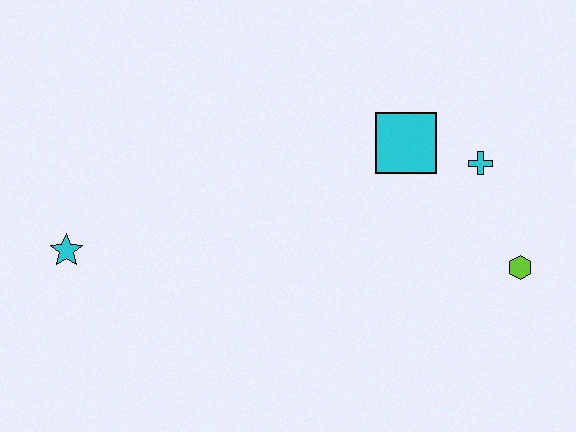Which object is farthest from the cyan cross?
The cyan star is farthest from the cyan cross.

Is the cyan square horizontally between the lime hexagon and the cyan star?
Yes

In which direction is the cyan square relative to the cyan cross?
The cyan square is to the left of the cyan cross.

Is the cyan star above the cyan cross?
No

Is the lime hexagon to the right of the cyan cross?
Yes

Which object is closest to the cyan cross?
The cyan square is closest to the cyan cross.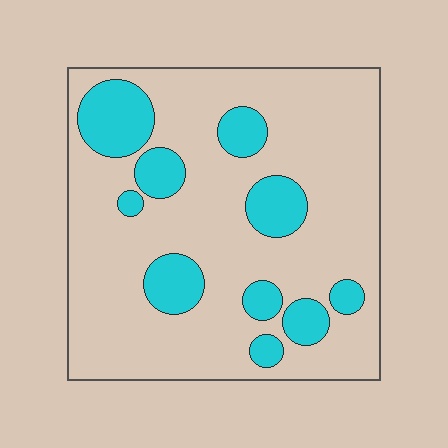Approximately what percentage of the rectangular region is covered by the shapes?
Approximately 20%.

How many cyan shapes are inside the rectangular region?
10.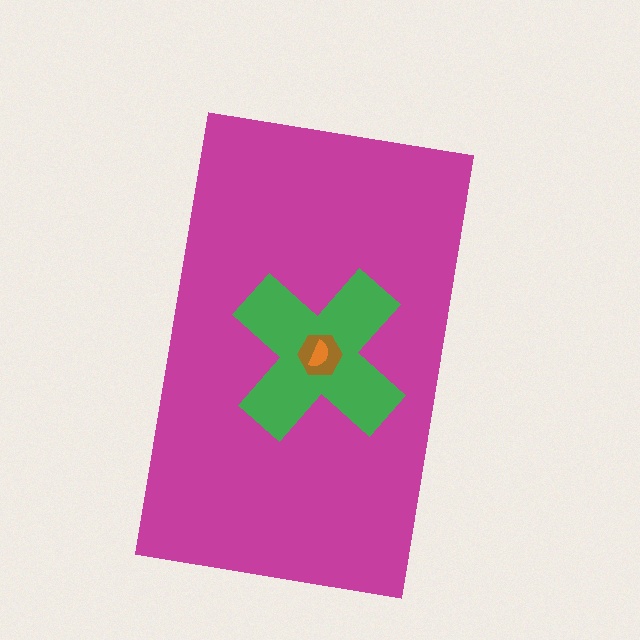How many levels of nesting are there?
4.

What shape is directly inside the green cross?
The brown hexagon.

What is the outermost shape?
The magenta rectangle.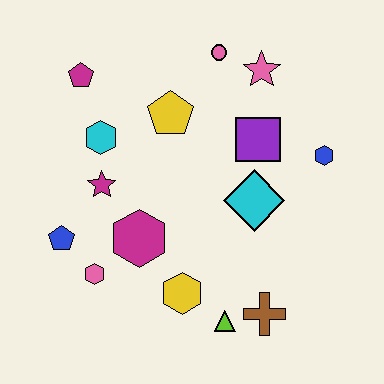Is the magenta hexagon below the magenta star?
Yes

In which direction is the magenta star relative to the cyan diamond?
The magenta star is to the left of the cyan diamond.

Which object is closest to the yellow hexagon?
The lime triangle is closest to the yellow hexagon.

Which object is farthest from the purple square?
The blue pentagon is farthest from the purple square.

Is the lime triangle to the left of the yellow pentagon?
No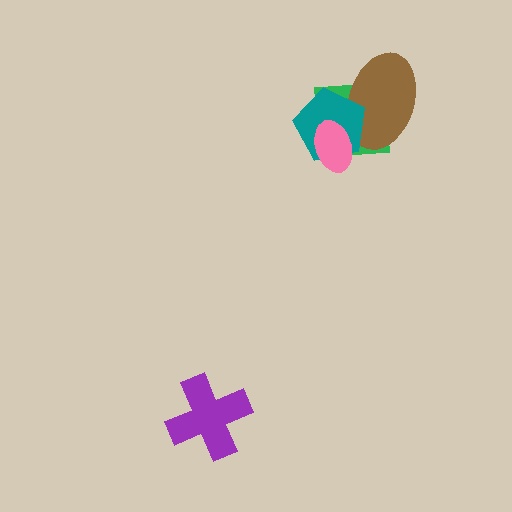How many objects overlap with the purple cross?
0 objects overlap with the purple cross.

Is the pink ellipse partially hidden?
No, no other shape covers it.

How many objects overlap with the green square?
3 objects overlap with the green square.